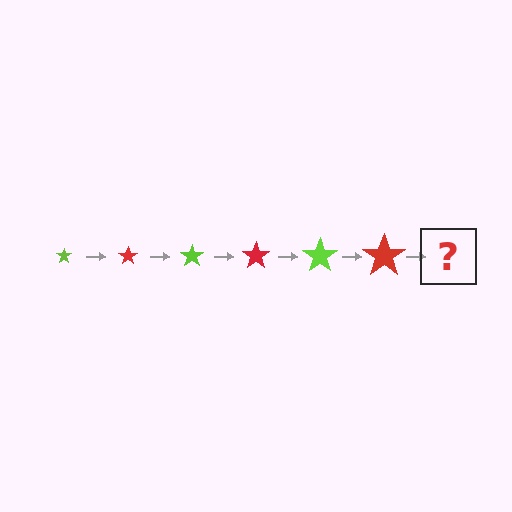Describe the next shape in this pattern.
It should be a lime star, larger than the previous one.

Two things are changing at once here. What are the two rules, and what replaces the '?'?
The two rules are that the star grows larger each step and the color cycles through lime and red. The '?' should be a lime star, larger than the previous one.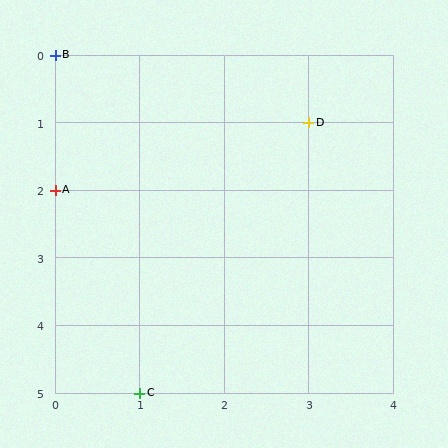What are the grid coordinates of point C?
Point C is at grid coordinates (1, 5).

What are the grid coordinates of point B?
Point B is at grid coordinates (0, 0).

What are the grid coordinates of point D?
Point D is at grid coordinates (3, 1).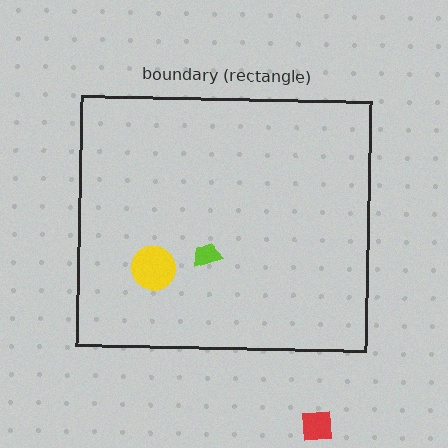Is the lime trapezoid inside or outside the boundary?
Inside.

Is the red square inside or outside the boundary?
Outside.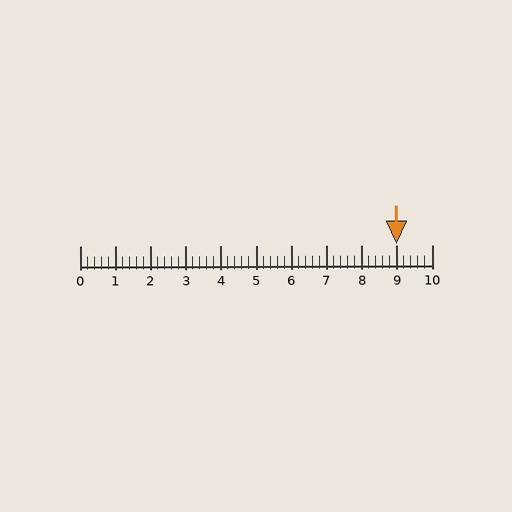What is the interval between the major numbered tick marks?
The major tick marks are spaced 1 units apart.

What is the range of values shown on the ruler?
The ruler shows values from 0 to 10.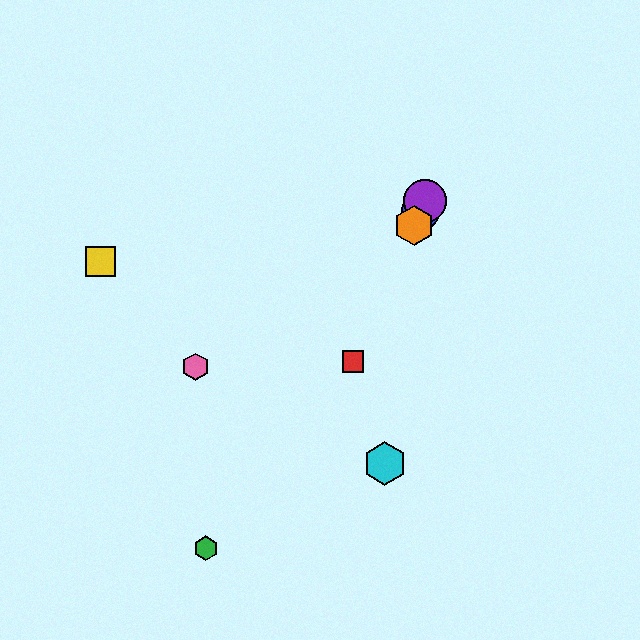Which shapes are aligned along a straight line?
The red square, the blue circle, the purple circle, the orange hexagon are aligned along a straight line.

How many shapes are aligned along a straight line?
4 shapes (the red square, the blue circle, the purple circle, the orange hexagon) are aligned along a straight line.